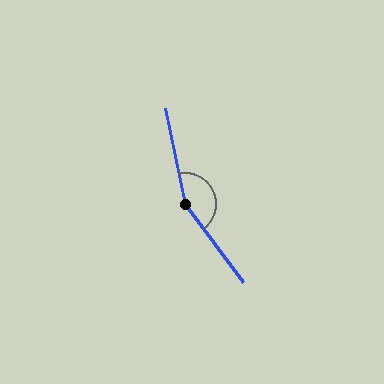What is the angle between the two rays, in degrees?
Approximately 155 degrees.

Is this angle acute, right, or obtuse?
It is obtuse.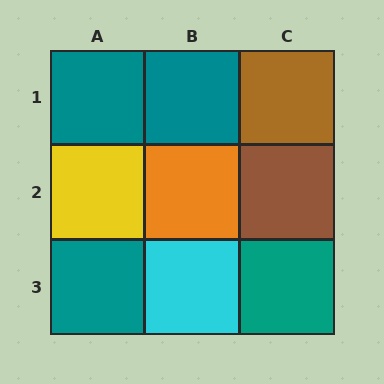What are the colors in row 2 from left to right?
Yellow, orange, brown.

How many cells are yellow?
1 cell is yellow.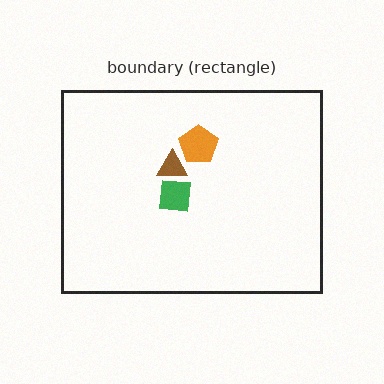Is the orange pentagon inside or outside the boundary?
Inside.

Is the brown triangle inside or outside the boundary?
Inside.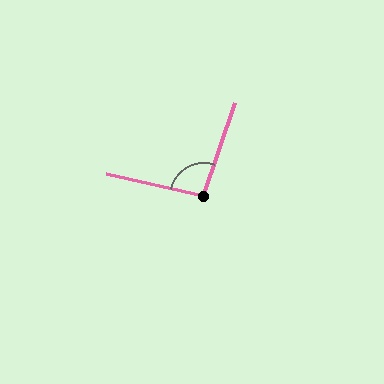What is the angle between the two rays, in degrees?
Approximately 95 degrees.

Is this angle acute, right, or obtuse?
It is obtuse.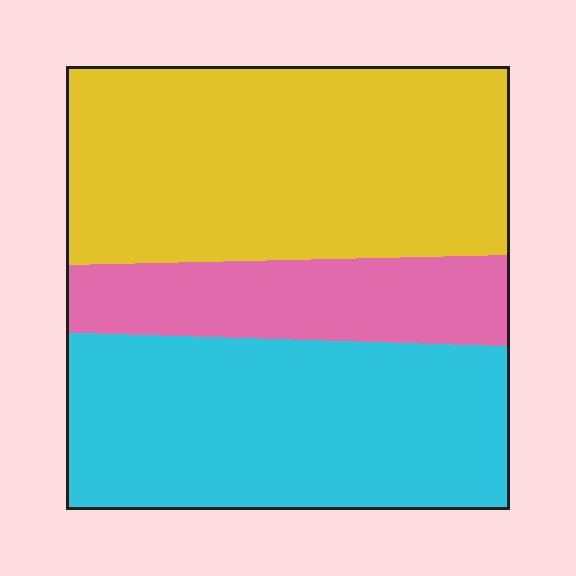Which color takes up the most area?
Yellow, at roughly 45%.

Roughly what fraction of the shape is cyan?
Cyan covers roughly 40% of the shape.